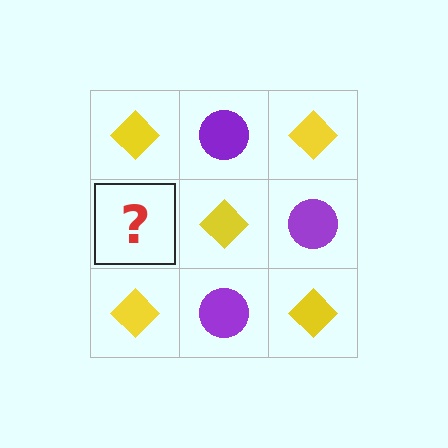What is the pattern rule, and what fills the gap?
The rule is that it alternates yellow diamond and purple circle in a checkerboard pattern. The gap should be filled with a purple circle.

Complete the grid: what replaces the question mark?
The question mark should be replaced with a purple circle.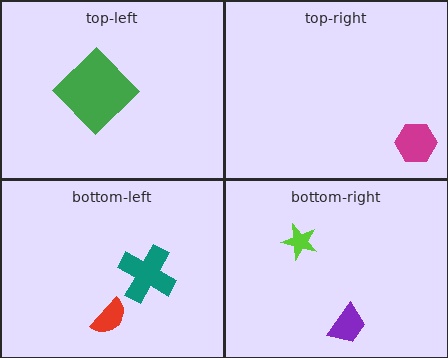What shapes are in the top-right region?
The magenta hexagon.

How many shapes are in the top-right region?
1.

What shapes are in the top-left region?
The green diamond.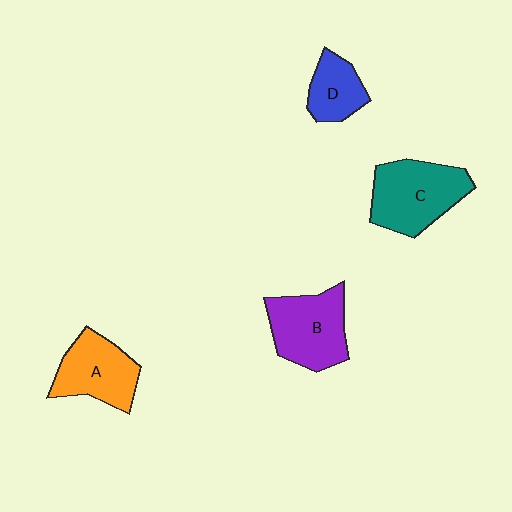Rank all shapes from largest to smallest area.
From largest to smallest: C (teal), B (purple), A (orange), D (blue).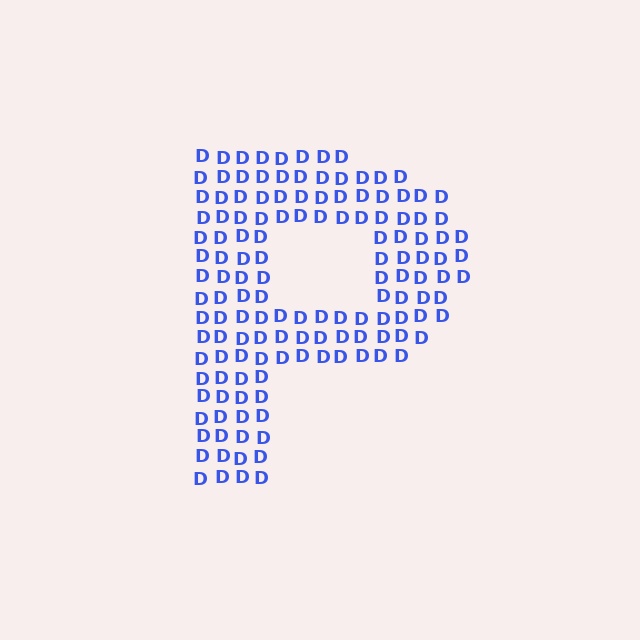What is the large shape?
The large shape is the letter P.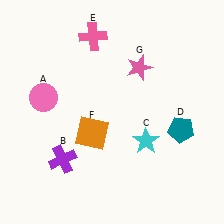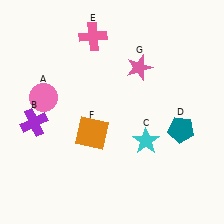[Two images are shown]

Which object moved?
The purple cross (B) moved up.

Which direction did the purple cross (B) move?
The purple cross (B) moved up.